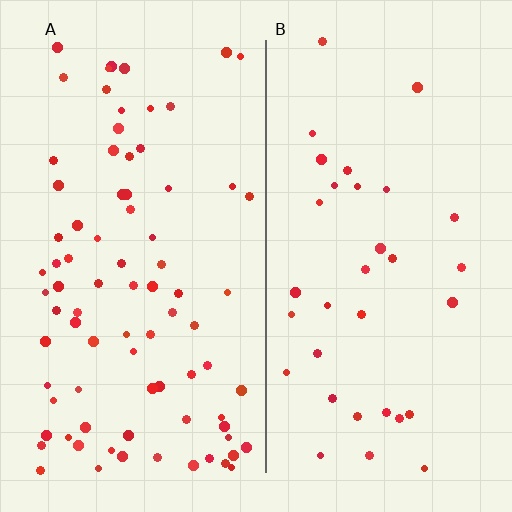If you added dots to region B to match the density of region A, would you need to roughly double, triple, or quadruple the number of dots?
Approximately double.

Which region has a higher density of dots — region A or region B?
A (the left).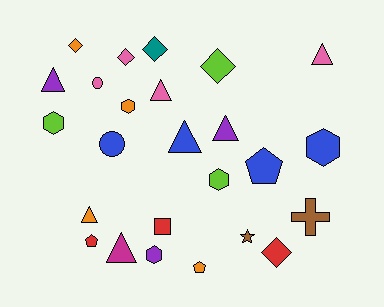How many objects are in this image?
There are 25 objects.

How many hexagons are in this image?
There are 5 hexagons.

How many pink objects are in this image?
There are 4 pink objects.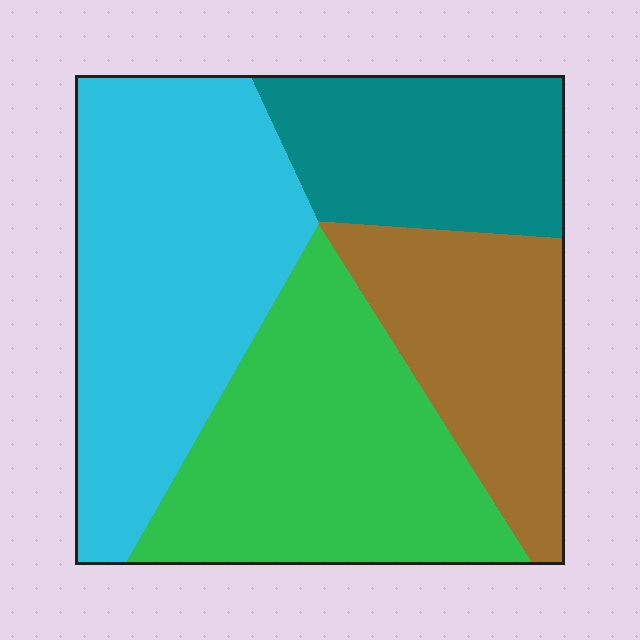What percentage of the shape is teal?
Teal covers around 20% of the shape.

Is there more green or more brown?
Green.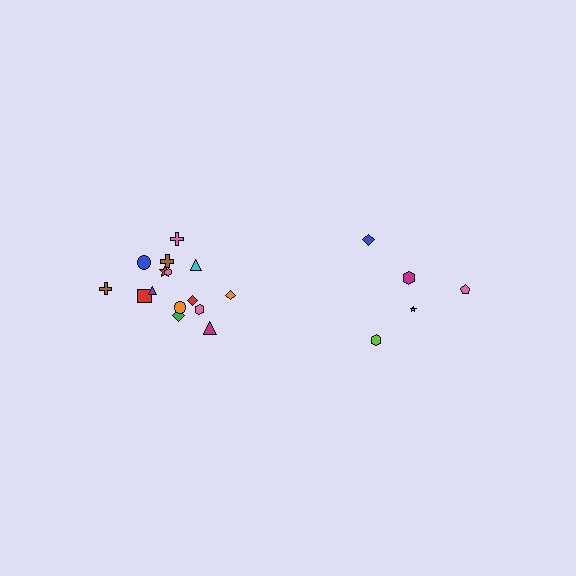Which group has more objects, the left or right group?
The left group.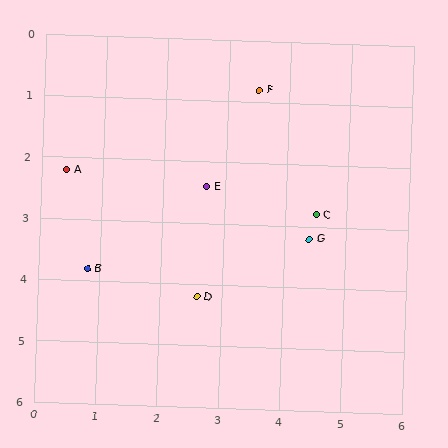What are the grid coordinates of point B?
Point B is at approximately (0.8, 3.8).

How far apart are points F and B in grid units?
Points F and B are about 4.0 grid units apart.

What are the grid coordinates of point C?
Point C is at approximately (4.5, 2.8).